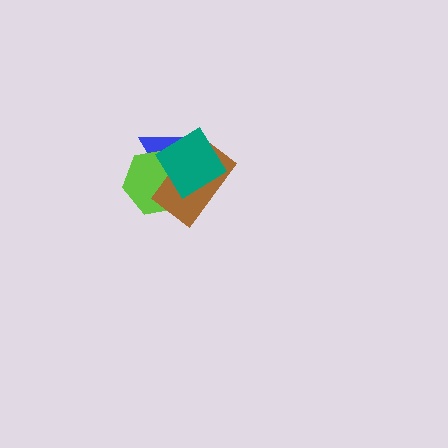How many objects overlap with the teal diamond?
3 objects overlap with the teal diamond.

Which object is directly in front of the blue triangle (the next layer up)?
The lime hexagon is directly in front of the blue triangle.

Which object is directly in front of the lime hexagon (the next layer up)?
The brown rectangle is directly in front of the lime hexagon.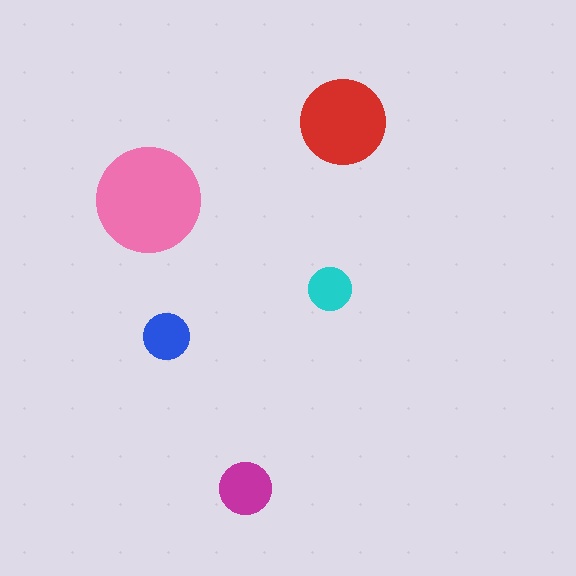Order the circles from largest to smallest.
the pink one, the red one, the magenta one, the blue one, the cyan one.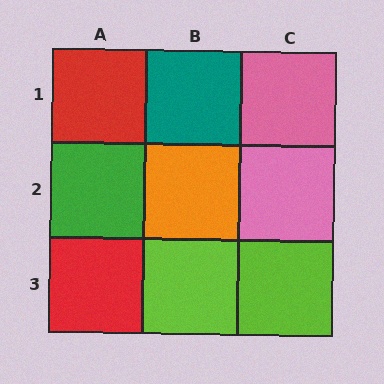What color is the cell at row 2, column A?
Green.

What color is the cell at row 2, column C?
Pink.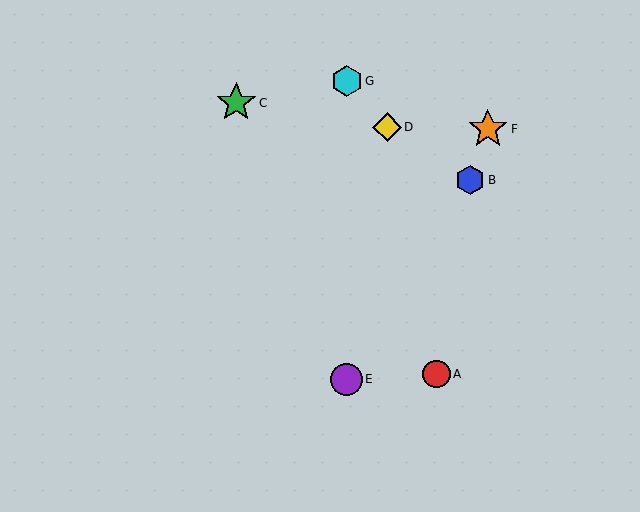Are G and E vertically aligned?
Yes, both are at x≈347.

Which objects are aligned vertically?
Objects E, G are aligned vertically.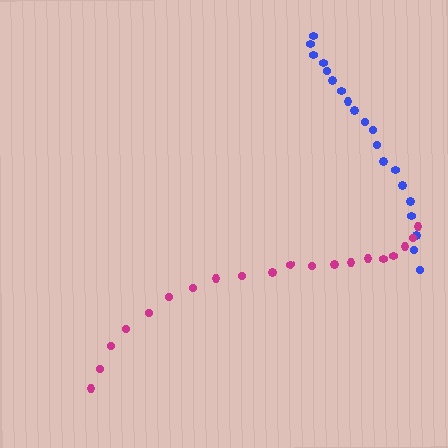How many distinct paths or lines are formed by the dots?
There are 2 distinct paths.